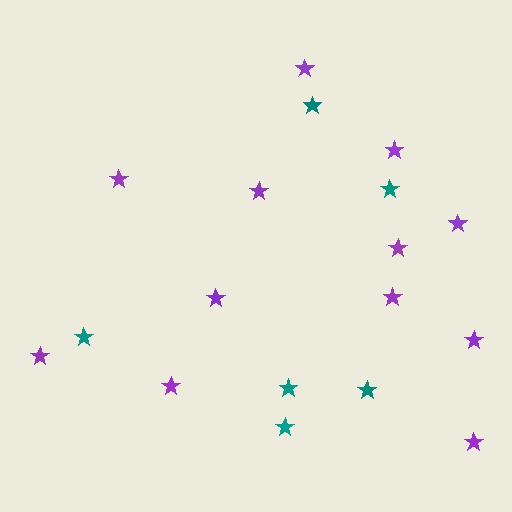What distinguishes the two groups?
There are 2 groups: one group of teal stars (6) and one group of purple stars (12).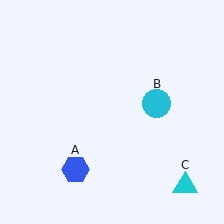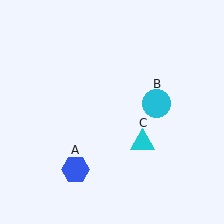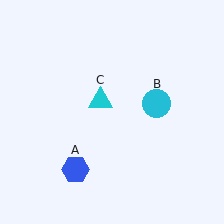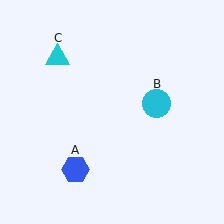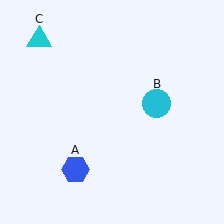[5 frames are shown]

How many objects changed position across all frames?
1 object changed position: cyan triangle (object C).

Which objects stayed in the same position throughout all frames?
Blue hexagon (object A) and cyan circle (object B) remained stationary.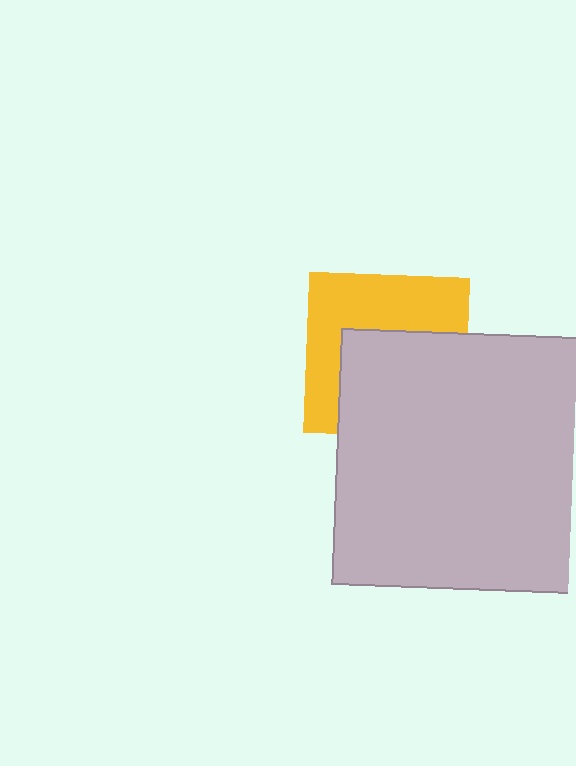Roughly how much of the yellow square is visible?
About half of it is visible (roughly 48%).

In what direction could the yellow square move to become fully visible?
The yellow square could move up. That would shift it out from behind the light gray square entirely.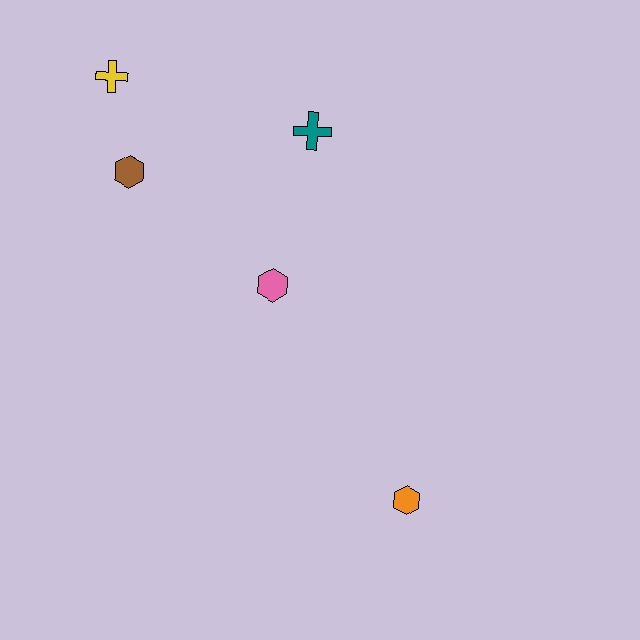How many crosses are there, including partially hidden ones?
There are 2 crosses.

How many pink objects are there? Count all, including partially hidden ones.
There is 1 pink object.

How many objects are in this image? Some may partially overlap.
There are 5 objects.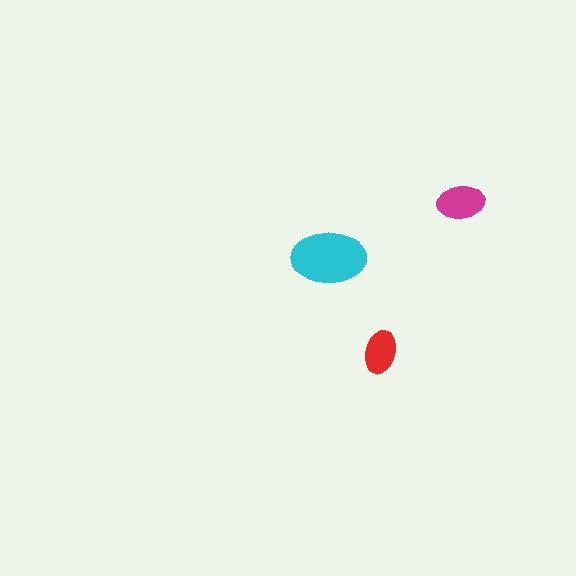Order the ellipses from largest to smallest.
the cyan one, the magenta one, the red one.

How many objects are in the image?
There are 3 objects in the image.